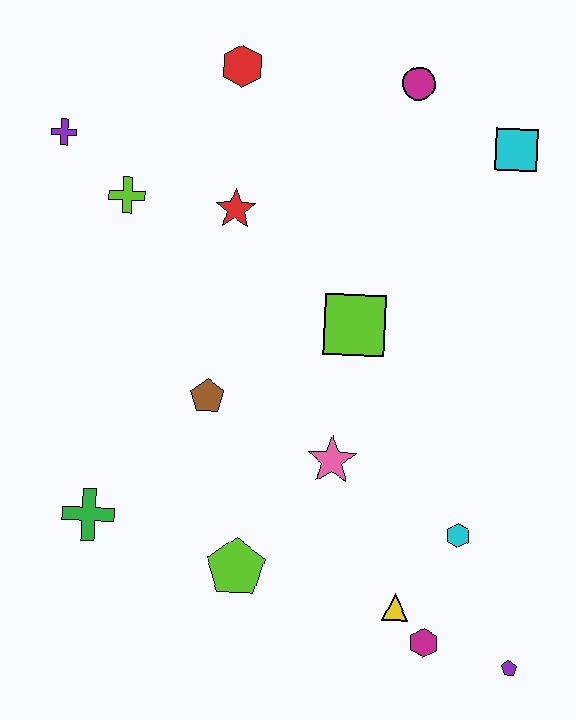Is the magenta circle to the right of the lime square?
Yes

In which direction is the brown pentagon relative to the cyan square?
The brown pentagon is to the left of the cyan square.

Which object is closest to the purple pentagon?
The magenta hexagon is closest to the purple pentagon.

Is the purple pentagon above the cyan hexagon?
No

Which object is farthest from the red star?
The purple pentagon is farthest from the red star.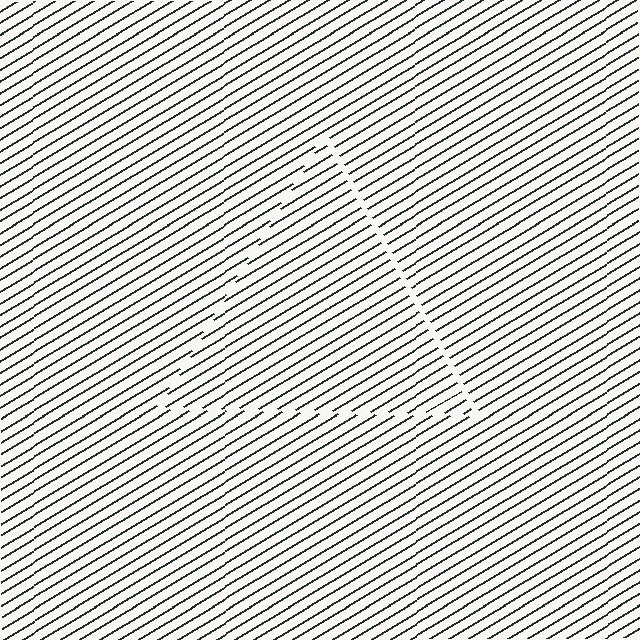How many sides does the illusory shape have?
3 sides — the line-ends trace a triangle.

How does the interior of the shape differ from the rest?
The interior of the shape contains the same grating, shifted by half a period — the contour is defined by the phase discontinuity where line-ends from the inner and outer gratings abut.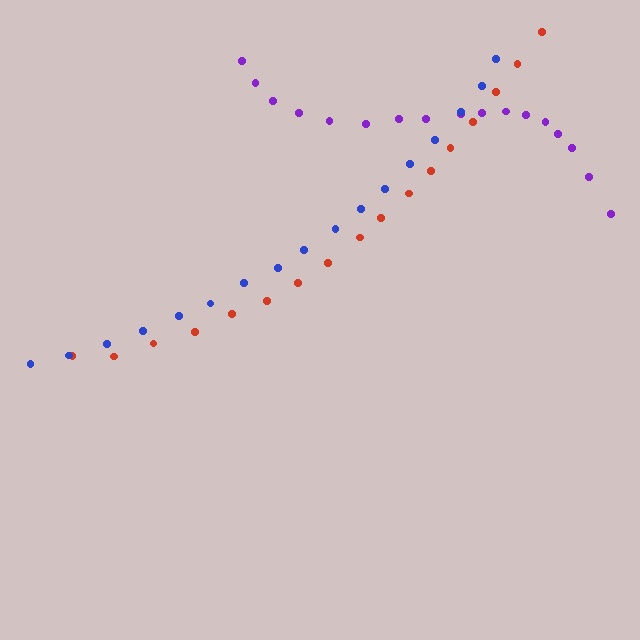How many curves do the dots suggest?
There are 3 distinct paths.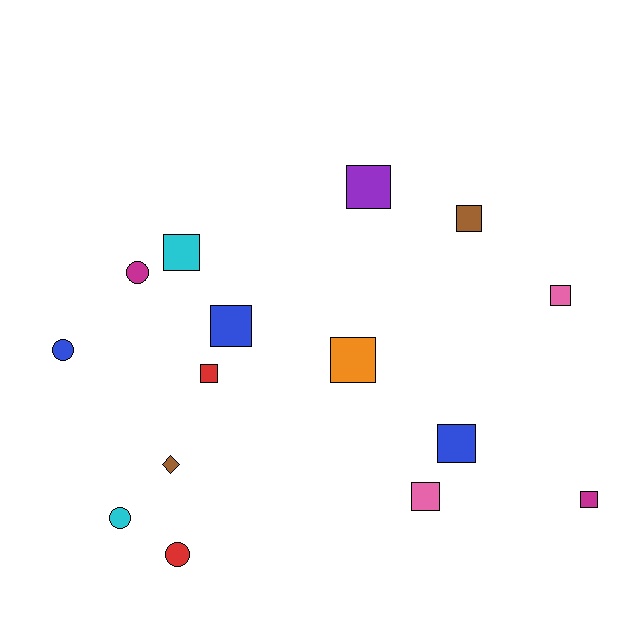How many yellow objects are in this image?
There are no yellow objects.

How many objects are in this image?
There are 15 objects.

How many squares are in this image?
There are 10 squares.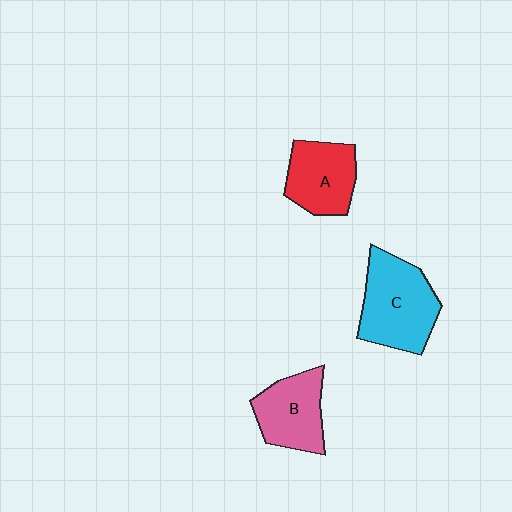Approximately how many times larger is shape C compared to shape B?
Approximately 1.3 times.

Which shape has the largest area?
Shape C (cyan).